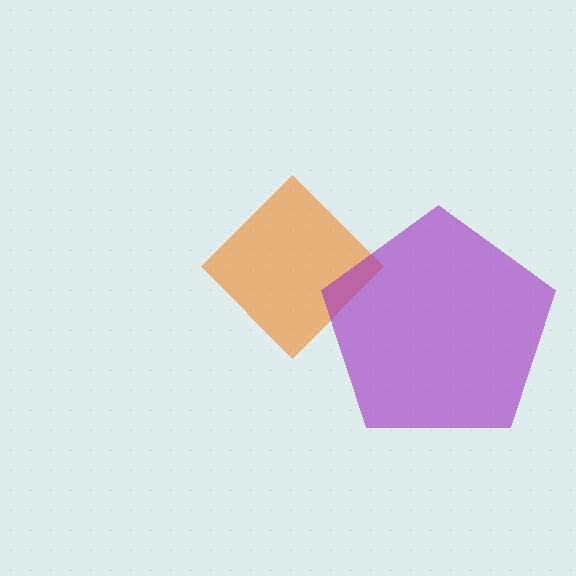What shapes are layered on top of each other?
The layered shapes are: an orange diamond, a purple pentagon.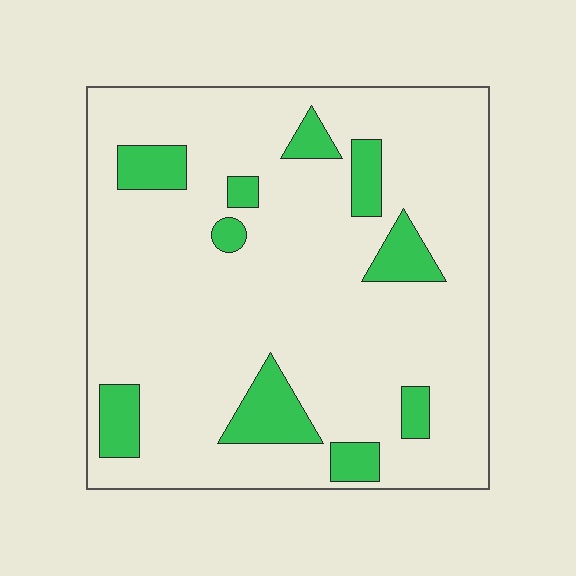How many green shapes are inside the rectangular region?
10.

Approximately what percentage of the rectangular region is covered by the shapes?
Approximately 15%.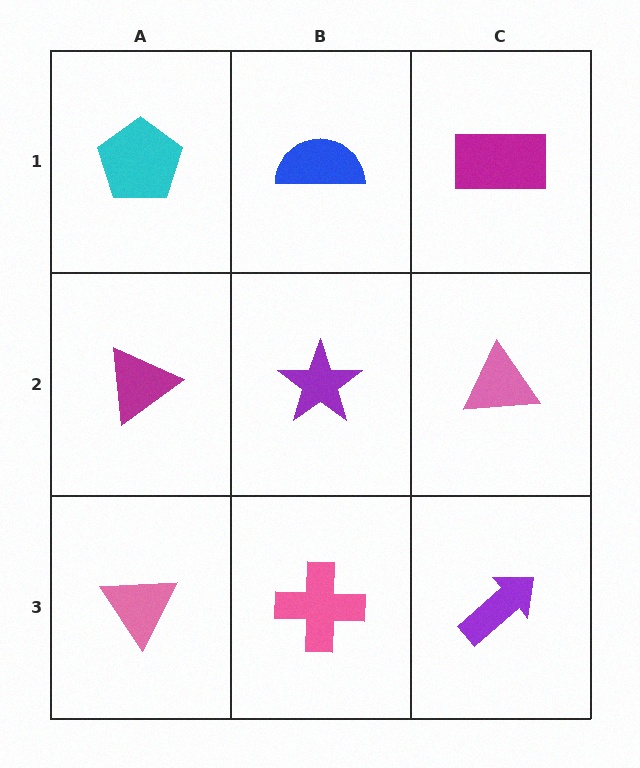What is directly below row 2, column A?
A pink triangle.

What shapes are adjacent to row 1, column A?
A magenta triangle (row 2, column A), a blue semicircle (row 1, column B).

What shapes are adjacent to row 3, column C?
A pink triangle (row 2, column C), a pink cross (row 3, column B).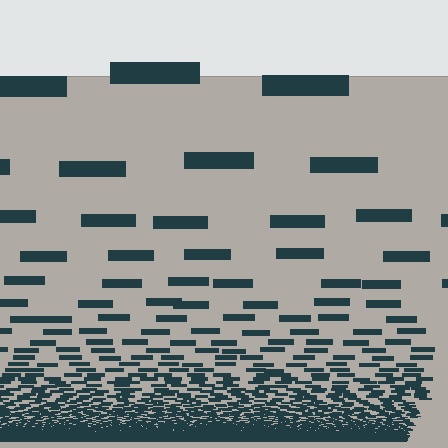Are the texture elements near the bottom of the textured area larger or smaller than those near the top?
Smaller. The gradient is inverted — elements near the bottom are smaller and denser.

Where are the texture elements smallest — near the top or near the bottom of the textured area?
Near the bottom.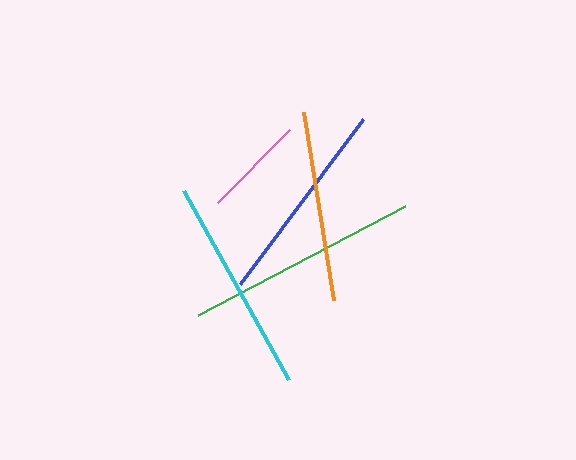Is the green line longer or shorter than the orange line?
The green line is longer than the orange line.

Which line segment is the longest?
The green line is the longest at approximately 235 pixels.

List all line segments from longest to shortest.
From longest to shortest: green, cyan, blue, orange, pink.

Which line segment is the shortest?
The pink line is the shortest at approximately 103 pixels.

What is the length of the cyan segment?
The cyan segment is approximately 216 pixels long.